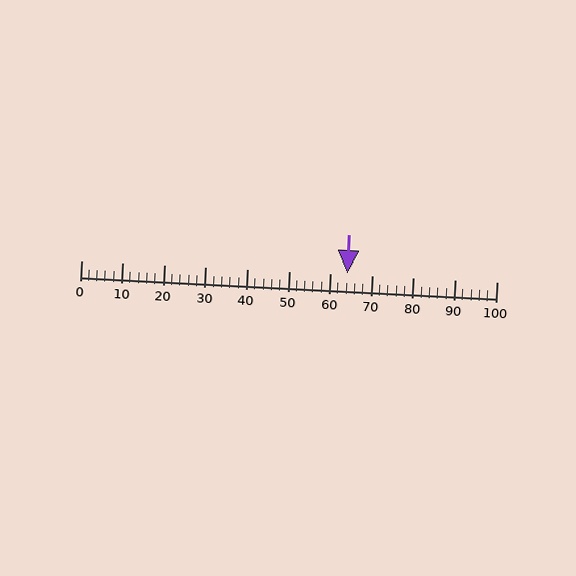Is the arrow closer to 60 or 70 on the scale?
The arrow is closer to 60.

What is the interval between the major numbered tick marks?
The major tick marks are spaced 10 units apart.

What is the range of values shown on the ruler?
The ruler shows values from 0 to 100.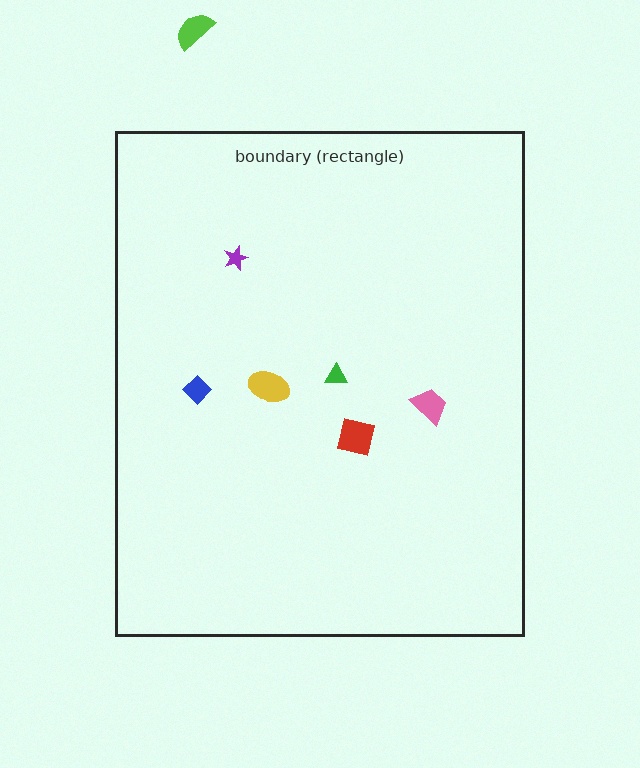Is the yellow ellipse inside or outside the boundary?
Inside.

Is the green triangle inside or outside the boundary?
Inside.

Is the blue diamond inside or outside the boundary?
Inside.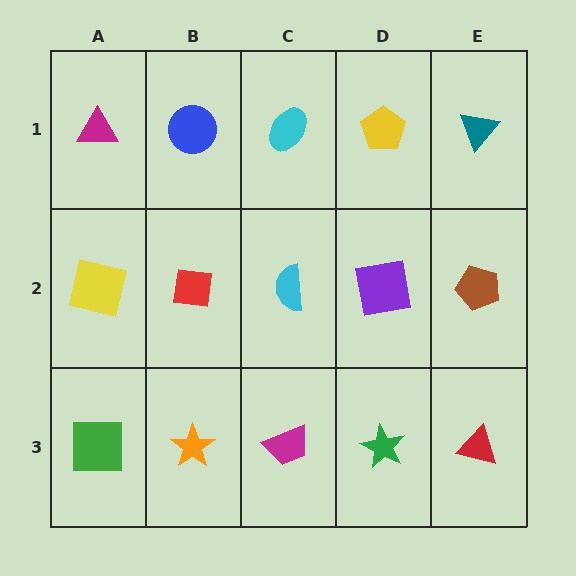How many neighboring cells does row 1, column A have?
2.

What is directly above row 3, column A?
A yellow square.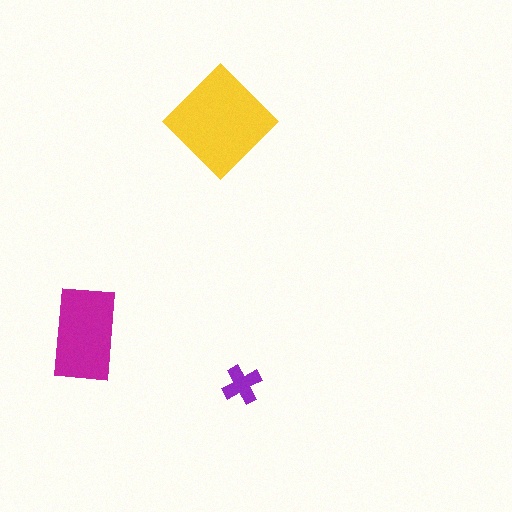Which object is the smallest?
The purple cross.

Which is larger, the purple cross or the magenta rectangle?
The magenta rectangle.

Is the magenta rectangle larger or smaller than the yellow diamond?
Smaller.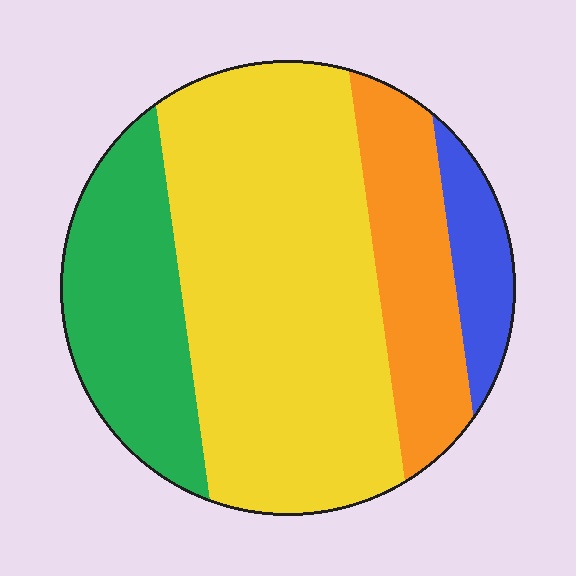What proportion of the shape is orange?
Orange takes up about one sixth (1/6) of the shape.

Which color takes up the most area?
Yellow, at roughly 55%.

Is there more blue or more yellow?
Yellow.